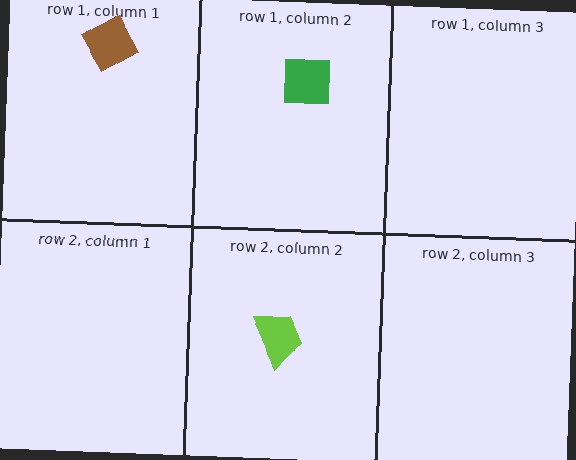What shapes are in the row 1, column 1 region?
The brown diamond.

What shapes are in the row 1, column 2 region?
The green square.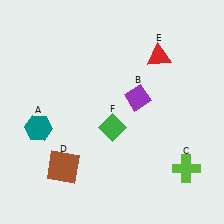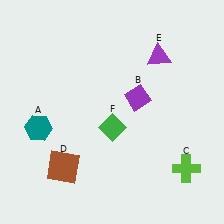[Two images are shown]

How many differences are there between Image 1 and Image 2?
There is 1 difference between the two images.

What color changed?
The triangle (E) changed from red in Image 1 to purple in Image 2.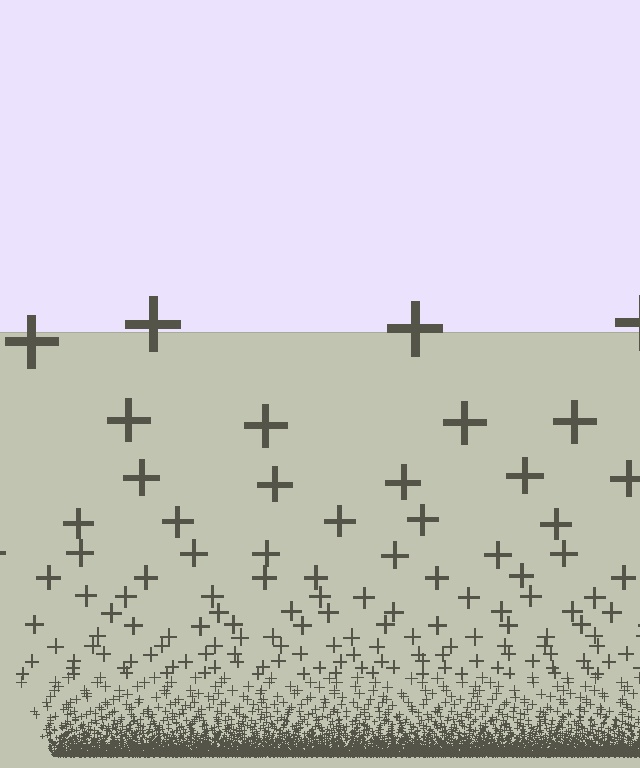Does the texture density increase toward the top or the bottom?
Density increases toward the bottom.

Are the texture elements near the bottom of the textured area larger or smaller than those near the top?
Smaller. The gradient is inverted — elements near the bottom are smaller and denser.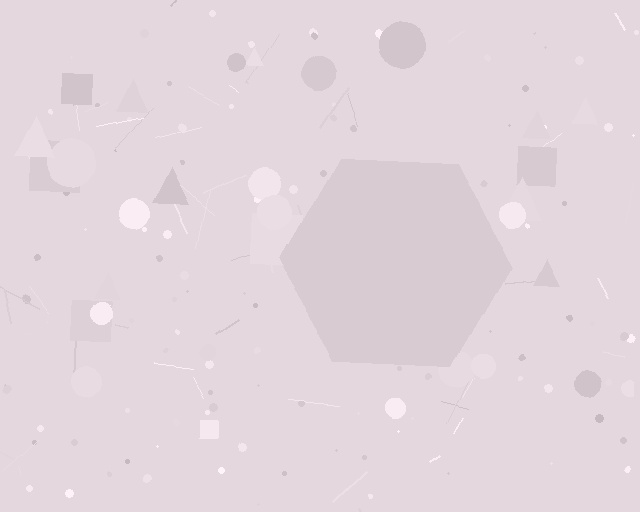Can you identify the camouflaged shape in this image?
The camouflaged shape is a hexagon.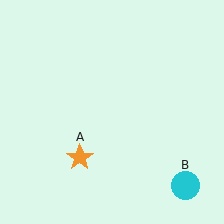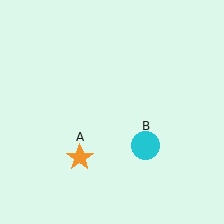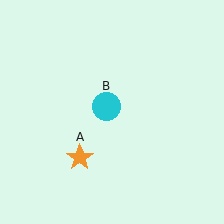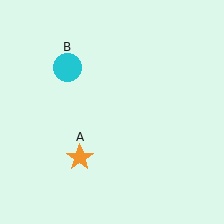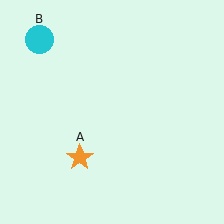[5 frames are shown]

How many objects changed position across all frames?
1 object changed position: cyan circle (object B).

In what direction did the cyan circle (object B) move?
The cyan circle (object B) moved up and to the left.